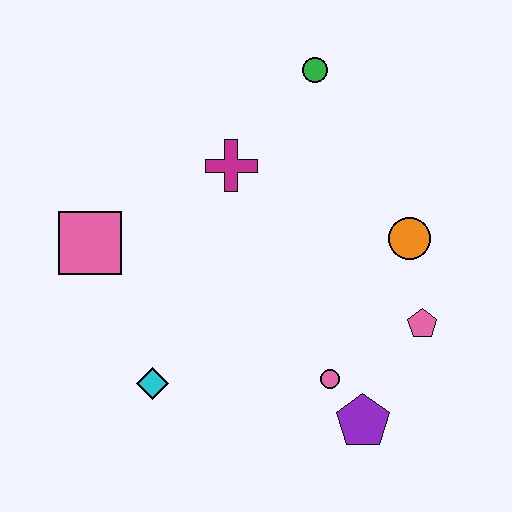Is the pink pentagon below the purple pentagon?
No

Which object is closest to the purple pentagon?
The pink circle is closest to the purple pentagon.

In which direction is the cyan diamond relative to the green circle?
The cyan diamond is below the green circle.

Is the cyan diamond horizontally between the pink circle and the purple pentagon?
No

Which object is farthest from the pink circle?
The green circle is farthest from the pink circle.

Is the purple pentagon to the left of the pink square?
No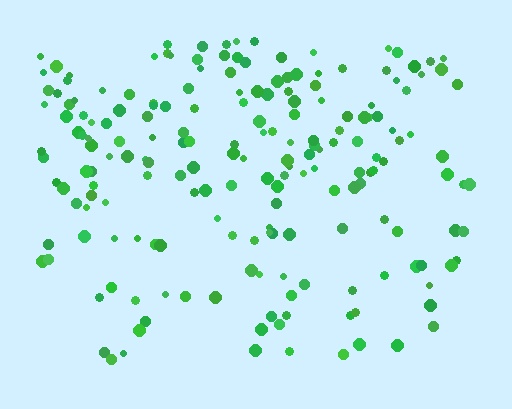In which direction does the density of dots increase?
From bottom to top, with the top side densest.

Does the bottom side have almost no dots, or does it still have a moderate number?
Still a moderate number, just noticeably fewer than the top.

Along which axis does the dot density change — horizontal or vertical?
Vertical.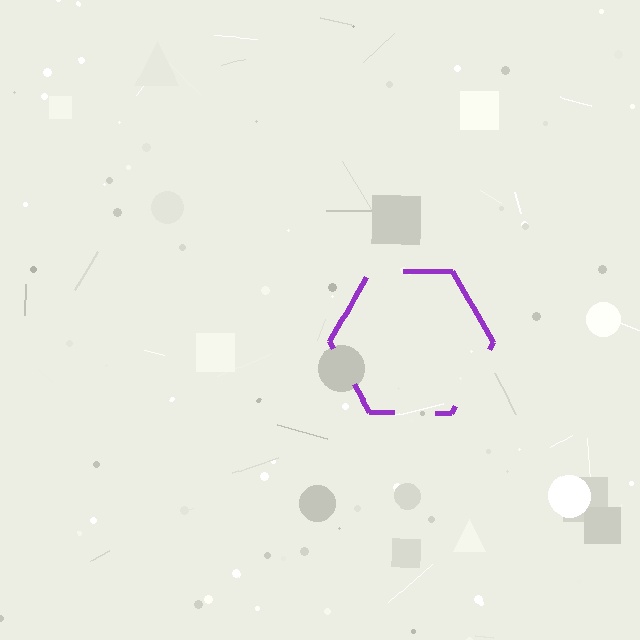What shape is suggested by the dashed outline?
The dashed outline suggests a hexagon.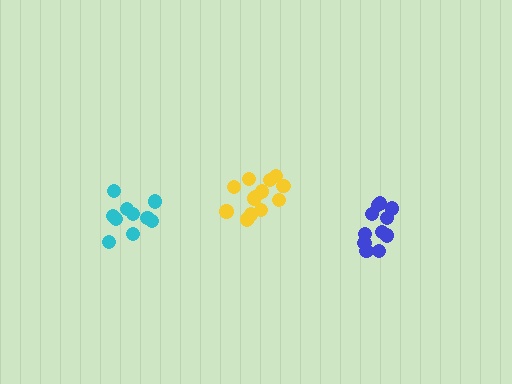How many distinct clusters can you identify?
There are 3 distinct clusters.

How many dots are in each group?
Group 1: 11 dots, Group 2: 10 dots, Group 3: 14 dots (35 total).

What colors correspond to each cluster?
The clusters are colored: blue, cyan, yellow.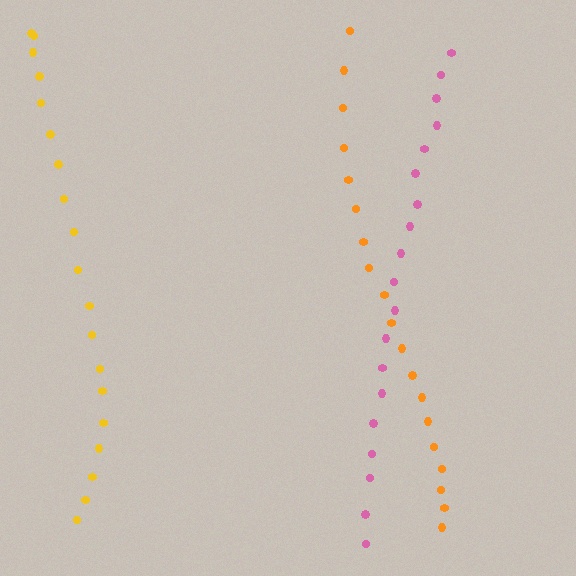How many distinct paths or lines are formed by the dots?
There are 3 distinct paths.